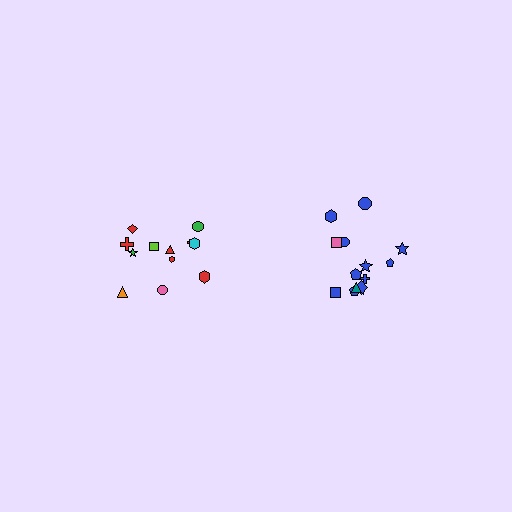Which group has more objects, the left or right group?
The right group.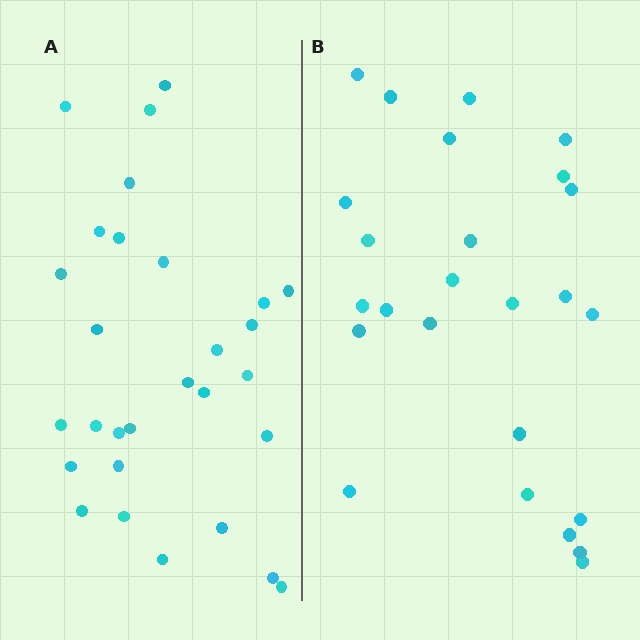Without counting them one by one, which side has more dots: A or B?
Region A (the left region) has more dots.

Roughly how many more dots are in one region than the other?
Region A has about 4 more dots than region B.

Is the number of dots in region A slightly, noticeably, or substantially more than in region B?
Region A has only slightly more — the two regions are fairly close. The ratio is roughly 1.2 to 1.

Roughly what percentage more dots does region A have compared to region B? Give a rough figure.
About 15% more.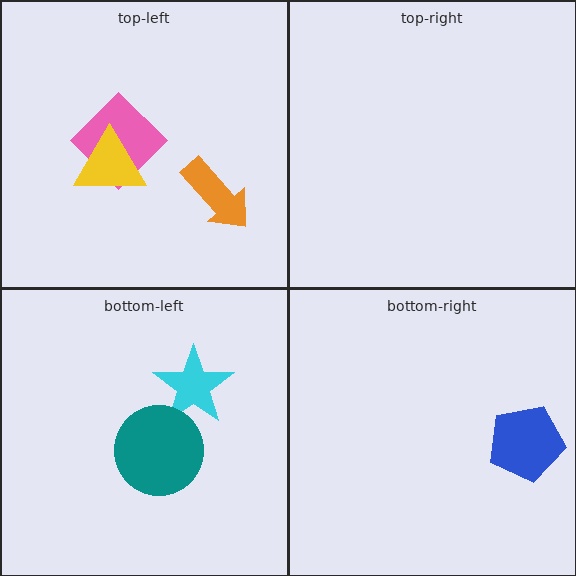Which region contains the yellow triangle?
The top-left region.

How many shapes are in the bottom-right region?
1.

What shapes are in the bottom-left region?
The cyan star, the teal circle.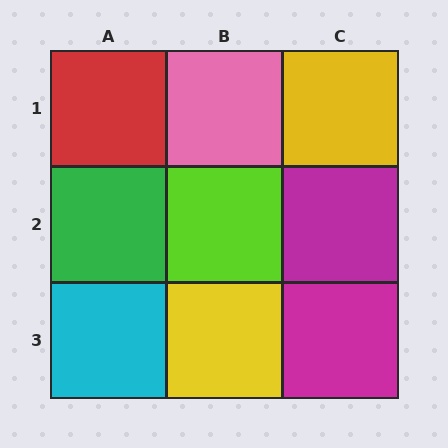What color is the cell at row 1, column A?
Red.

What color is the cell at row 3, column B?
Yellow.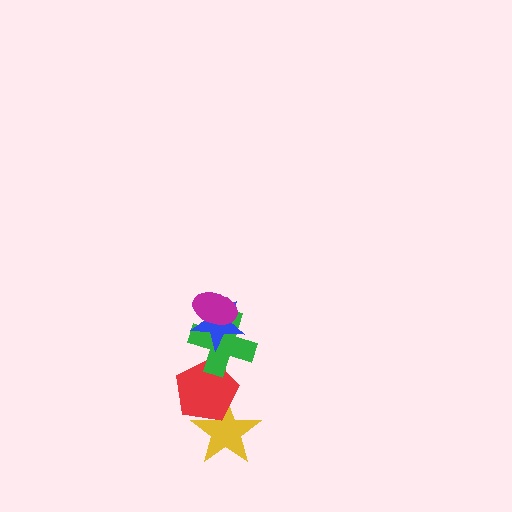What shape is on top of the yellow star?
The red pentagon is on top of the yellow star.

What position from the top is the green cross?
The green cross is 3rd from the top.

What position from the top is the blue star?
The blue star is 2nd from the top.